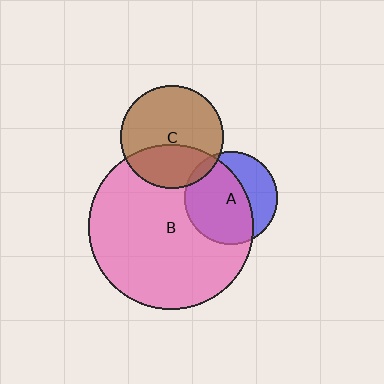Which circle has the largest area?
Circle B (pink).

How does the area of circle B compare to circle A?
Approximately 3.2 times.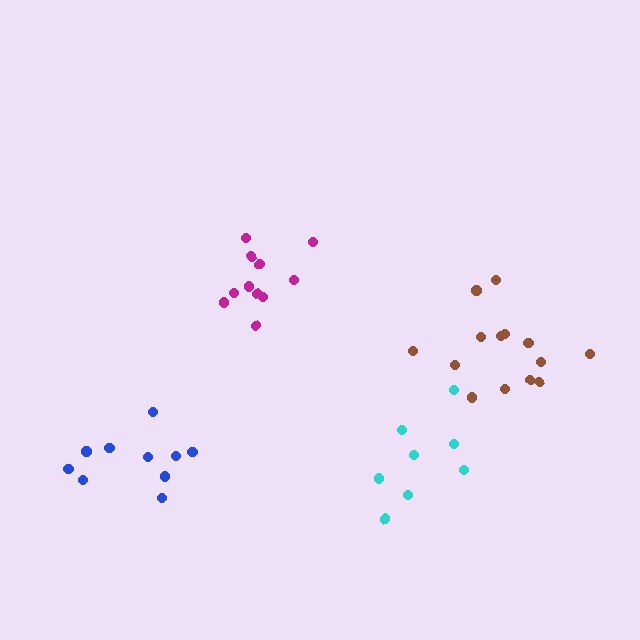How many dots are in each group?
Group 1: 10 dots, Group 2: 8 dots, Group 3: 11 dots, Group 4: 14 dots (43 total).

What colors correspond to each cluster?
The clusters are colored: blue, cyan, magenta, brown.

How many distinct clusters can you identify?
There are 4 distinct clusters.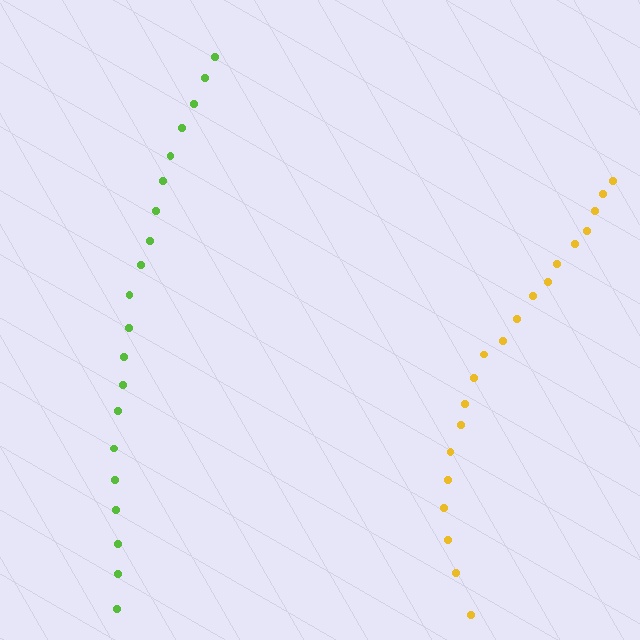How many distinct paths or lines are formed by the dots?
There are 2 distinct paths.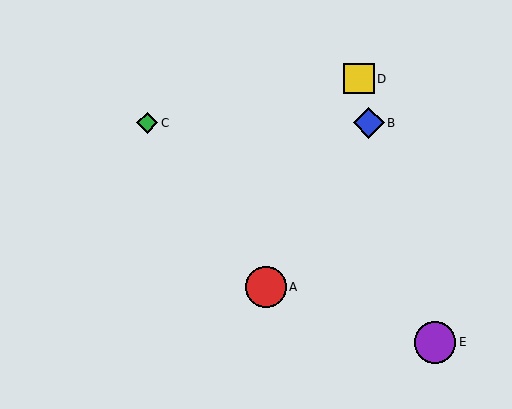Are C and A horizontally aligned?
No, C is at y≈123 and A is at y≈287.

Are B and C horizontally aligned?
Yes, both are at y≈123.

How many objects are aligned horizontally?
2 objects (B, C) are aligned horizontally.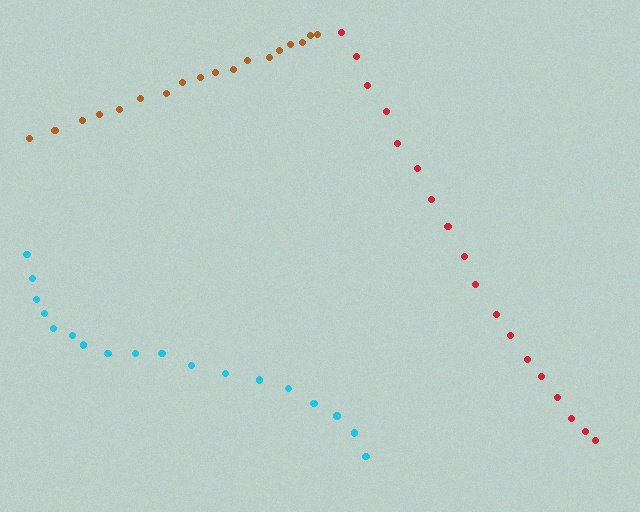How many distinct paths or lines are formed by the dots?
There are 3 distinct paths.